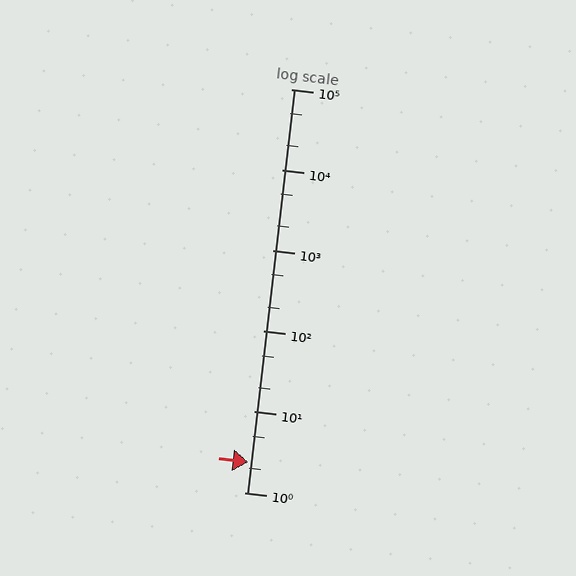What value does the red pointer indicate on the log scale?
The pointer indicates approximately 2.4.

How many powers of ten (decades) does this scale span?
The scale spans 5 decades, from 1 to 100000.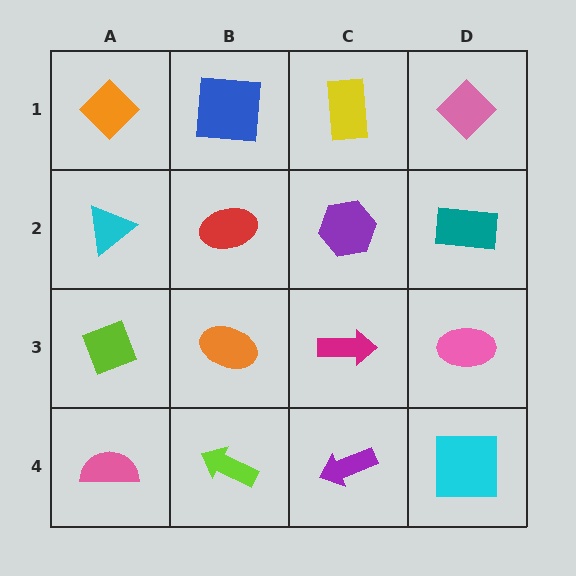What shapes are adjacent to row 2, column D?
A pink diamond (row 1, column D), a pink ellipse (row 3, column D), a purple hexagon (row 2, column C).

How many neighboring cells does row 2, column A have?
3.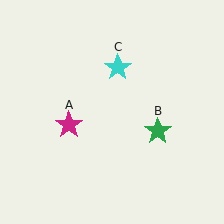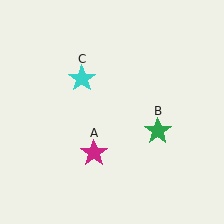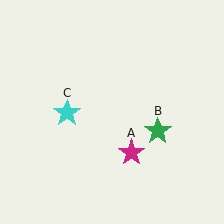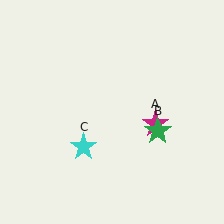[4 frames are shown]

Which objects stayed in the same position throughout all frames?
Green star (object B) remained stationary.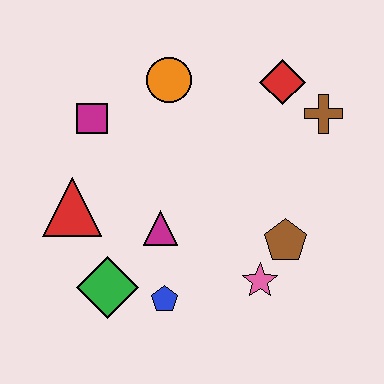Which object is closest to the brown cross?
The red diamond is closest to the brown cross.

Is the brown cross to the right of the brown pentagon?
Yes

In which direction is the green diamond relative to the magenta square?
The green diamond is below the magenta square.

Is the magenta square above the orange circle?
No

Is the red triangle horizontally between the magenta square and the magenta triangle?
No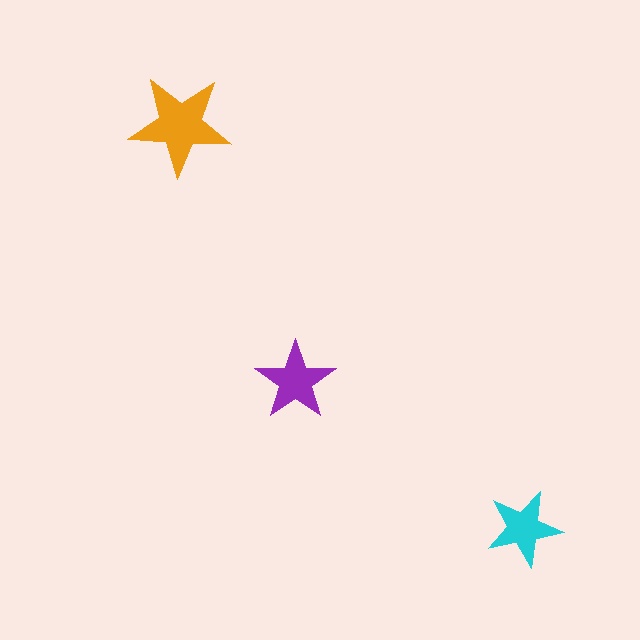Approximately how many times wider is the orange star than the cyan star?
About 1.5 times wider.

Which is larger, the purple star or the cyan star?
The purple one.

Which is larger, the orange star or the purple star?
The orange one.